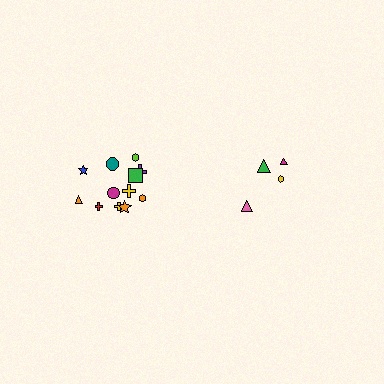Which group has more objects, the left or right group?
The left group.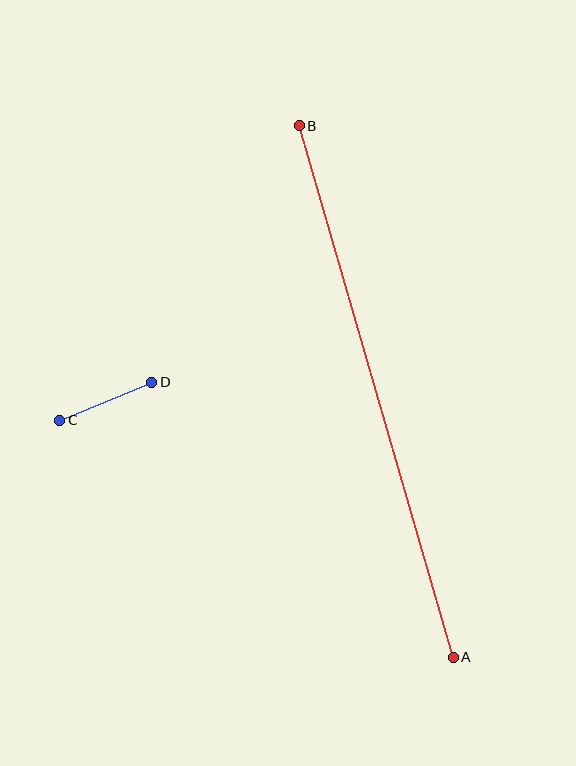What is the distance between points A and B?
The distance is approximately 553 pixels.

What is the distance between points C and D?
The distance is approximately 99 pixels.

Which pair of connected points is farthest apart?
Points A and B are farthest apart.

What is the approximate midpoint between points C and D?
The midpoint is at approximately (106, 401) pixels.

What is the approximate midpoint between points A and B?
The midpoint is at approximately (376, 391) pixels.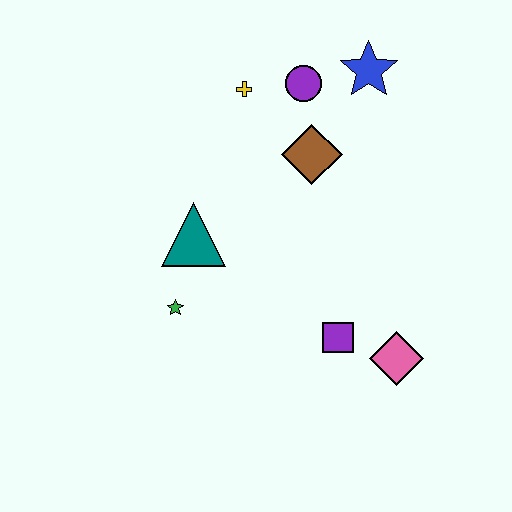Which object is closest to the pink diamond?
The purple square is closest to the pink diamond.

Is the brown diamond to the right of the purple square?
No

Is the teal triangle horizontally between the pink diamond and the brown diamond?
No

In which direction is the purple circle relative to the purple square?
The purple circle is above the purple square.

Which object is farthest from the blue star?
The green star is farthest from the blue star.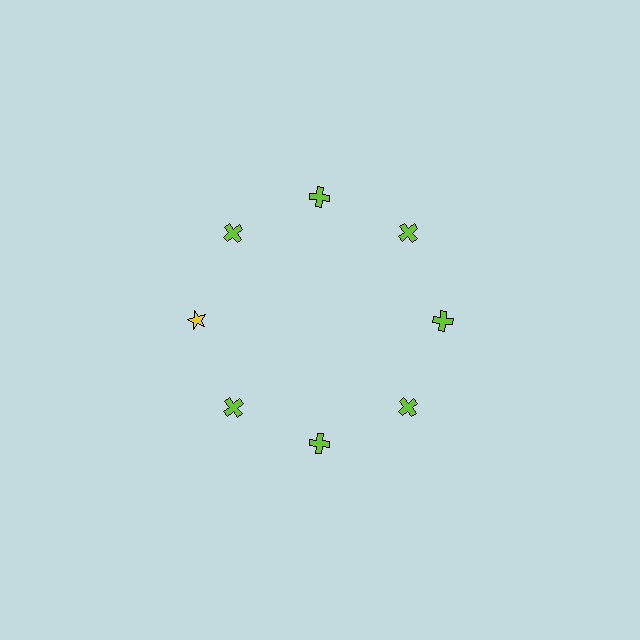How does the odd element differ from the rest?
It differs in both color (yellow instead of lime) and shape (star instead of cross).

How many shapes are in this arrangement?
There are 8 shapes arranged in a ring pattern.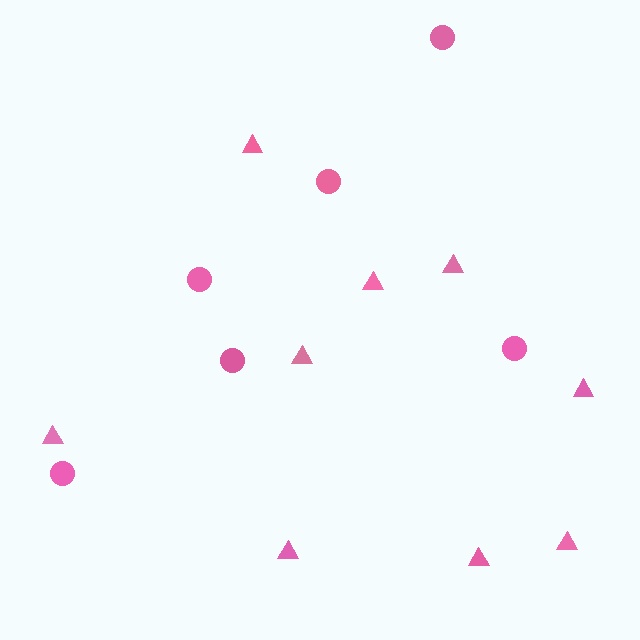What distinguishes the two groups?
There are 2 groups: one group of triangles (9) and one group of circles (6).